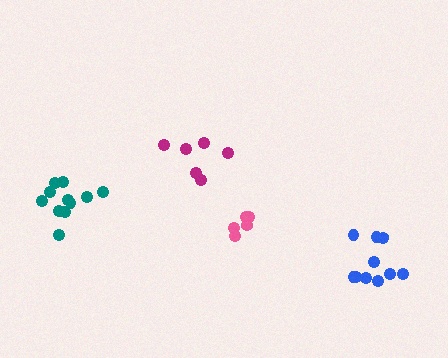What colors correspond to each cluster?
The clusters are colored: teal, blue, magenta, pink.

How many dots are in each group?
Group 1: 11 dots, Group 2: 11 dots, Group 3: 6 dots, Group 4: 5 dots (33 total).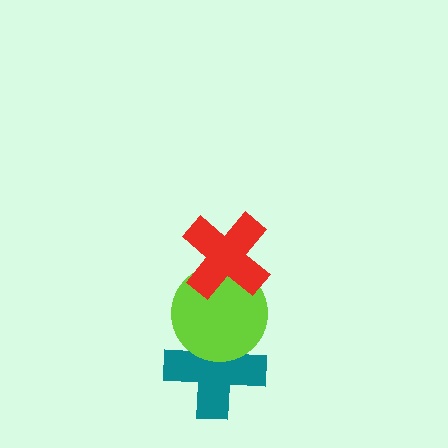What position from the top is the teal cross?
The teal cross is 3rd from the top.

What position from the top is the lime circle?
The lime circle is 2nd from the top.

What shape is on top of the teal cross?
The lime circle is on top of the teal cross.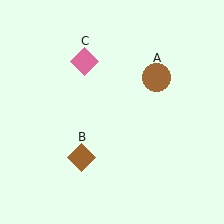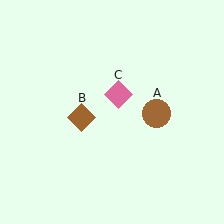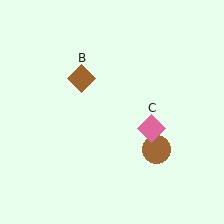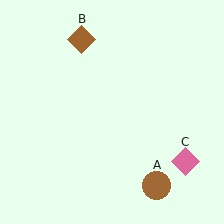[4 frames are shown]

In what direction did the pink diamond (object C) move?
The pink diamond (object C) moved down and to the right.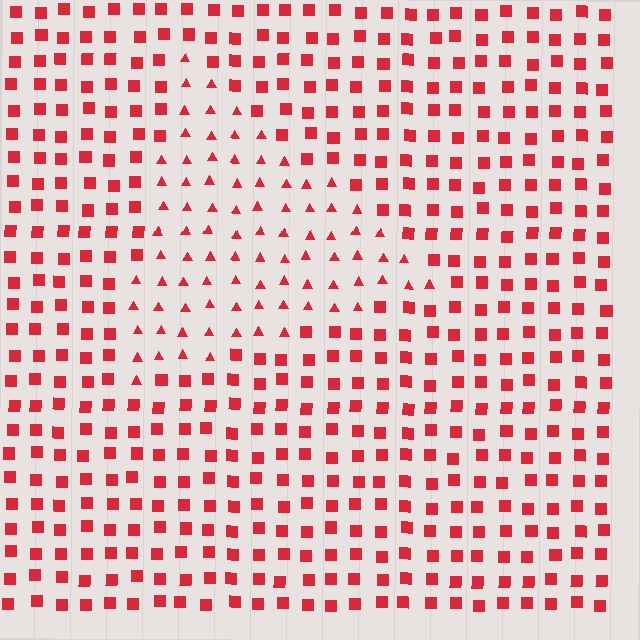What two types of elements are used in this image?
The image uses triangles inside the triangle region and squares outside it.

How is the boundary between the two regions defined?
The boundary is defined by a change in element shape: triangles inside vs. squares outside. All elements share the same color and spacing.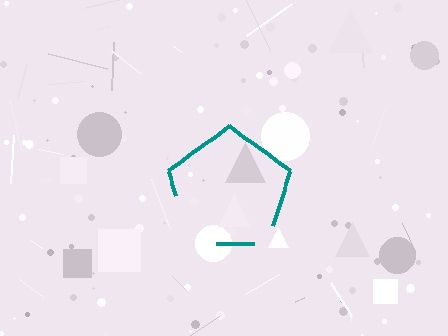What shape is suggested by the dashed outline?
The dashed outline suggests a pentagon.